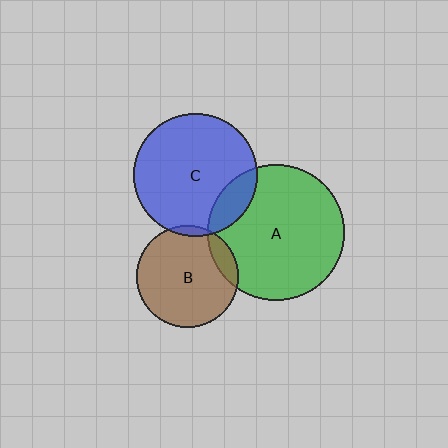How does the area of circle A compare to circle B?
Approximately 1.8 times.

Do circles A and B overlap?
Yes.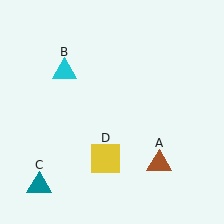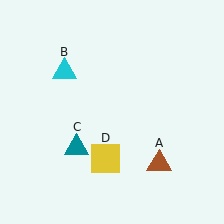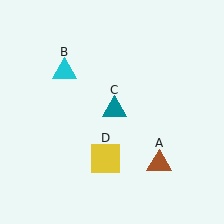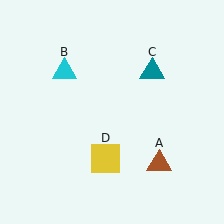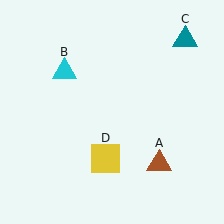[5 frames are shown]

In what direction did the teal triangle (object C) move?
The teal triangle (object C) moved up and to the right.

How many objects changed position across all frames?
1 object changed position: teal triangle (object C).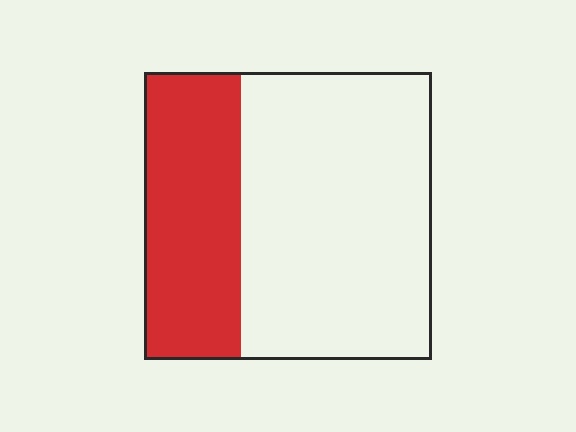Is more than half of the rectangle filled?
No.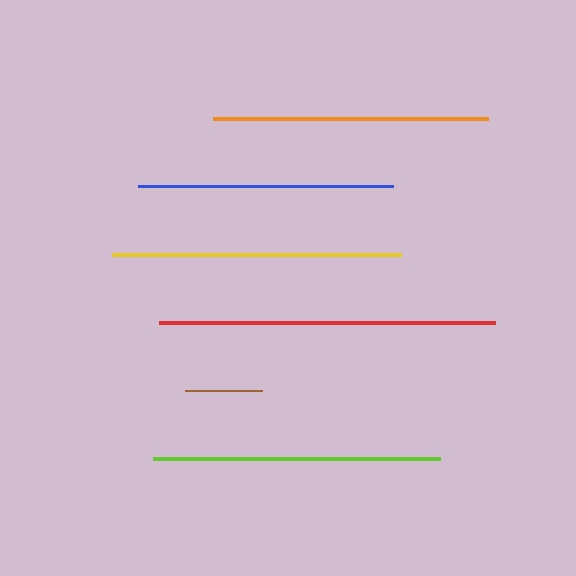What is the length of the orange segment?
The orange segment is approximately 275 pixels long.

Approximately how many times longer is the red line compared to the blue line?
The red line is approximately 1.3 times the length of the blue line.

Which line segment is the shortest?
The brown line is the shortest at approximately 77 pixels.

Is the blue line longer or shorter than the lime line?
The lime line is longer than the blue line.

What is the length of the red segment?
The red segment is approximately 336 pixels long.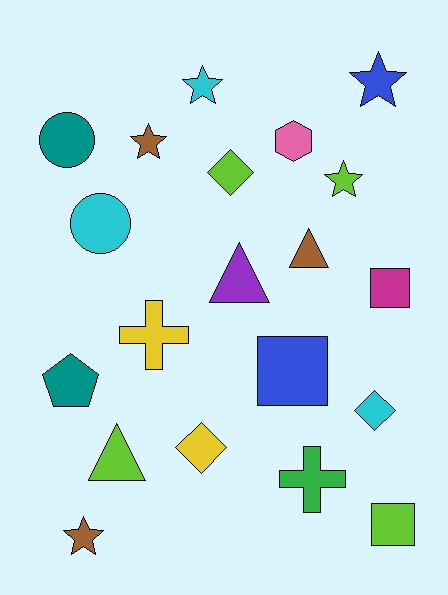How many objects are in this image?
There are 20 objects.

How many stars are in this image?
There are 5 stars.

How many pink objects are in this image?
There is 1 pink object.